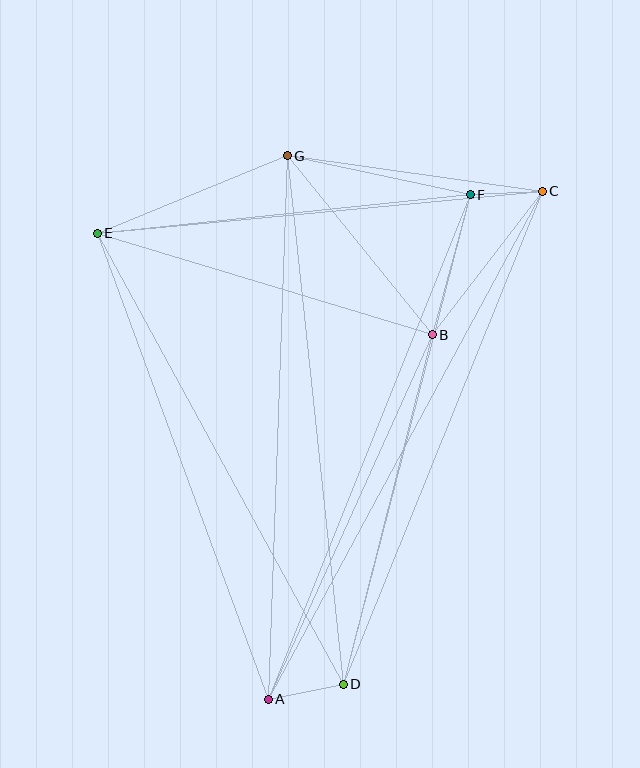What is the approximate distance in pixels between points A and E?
The distance between A and E is approximately 497 pixels.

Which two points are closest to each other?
Points C and F are closest to each other.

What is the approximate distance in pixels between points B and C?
The distance between B and C is approximately 181 pixels.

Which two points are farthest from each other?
Points A and C are farthest from each other.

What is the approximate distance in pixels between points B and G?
The distance between B and G is approximately 230 pixels.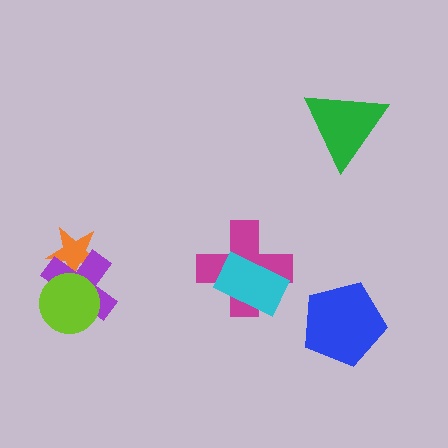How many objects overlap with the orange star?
2 objects overlap with the orange star.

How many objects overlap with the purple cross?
2 objects overlap with the purple cross.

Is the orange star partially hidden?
Yes, it is partially covered by another shape.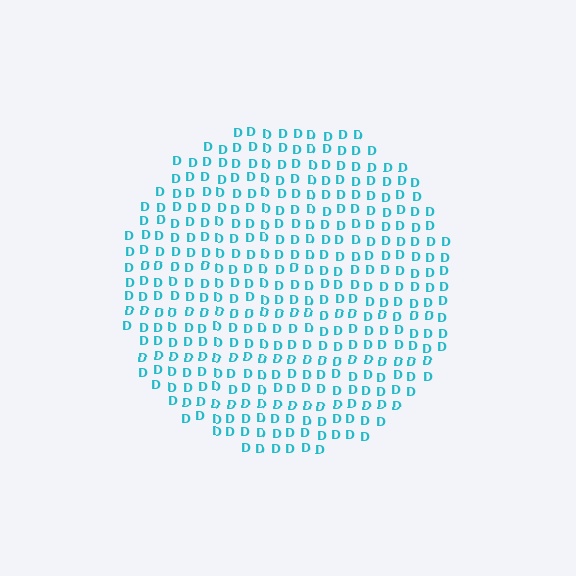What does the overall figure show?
The overall figure shows a circle.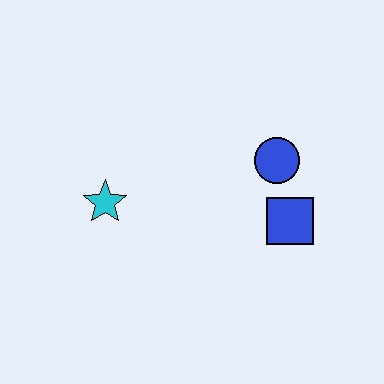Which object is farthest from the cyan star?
The blue square is farthest from the cyan star.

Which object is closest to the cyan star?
The blue circle is closest to the cyan star.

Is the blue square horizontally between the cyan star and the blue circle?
No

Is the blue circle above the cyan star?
Yes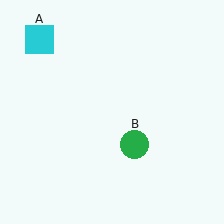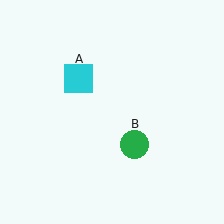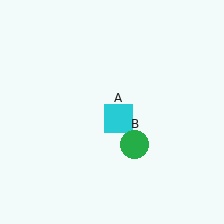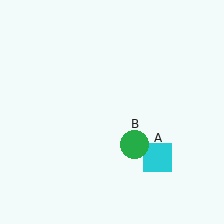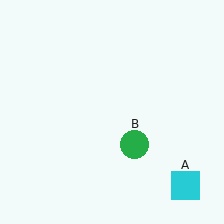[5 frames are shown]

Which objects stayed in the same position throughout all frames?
Green circle (object B) remained stationary.